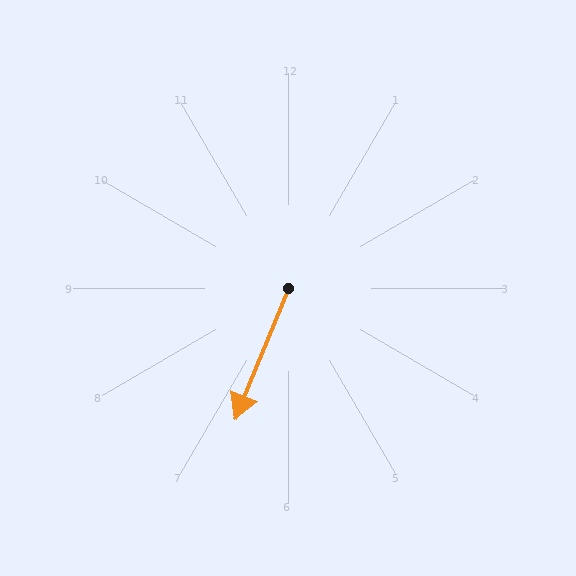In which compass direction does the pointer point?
South.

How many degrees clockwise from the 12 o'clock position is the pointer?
Approximately 202 degrees.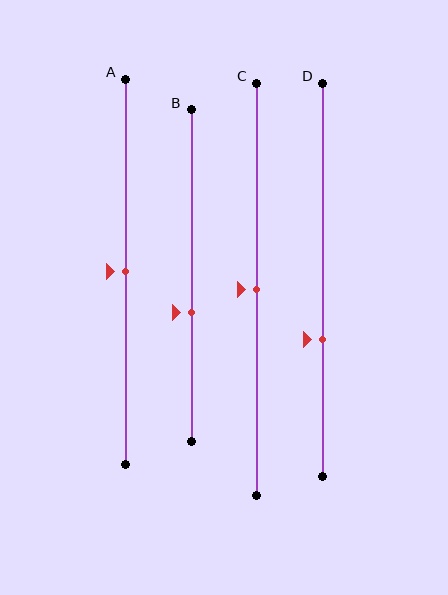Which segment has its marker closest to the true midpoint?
Segment A has its marker closest to the true midpoint.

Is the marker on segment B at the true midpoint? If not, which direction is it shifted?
No, the marker on segment B is shifted downward by about 11% of the segment length.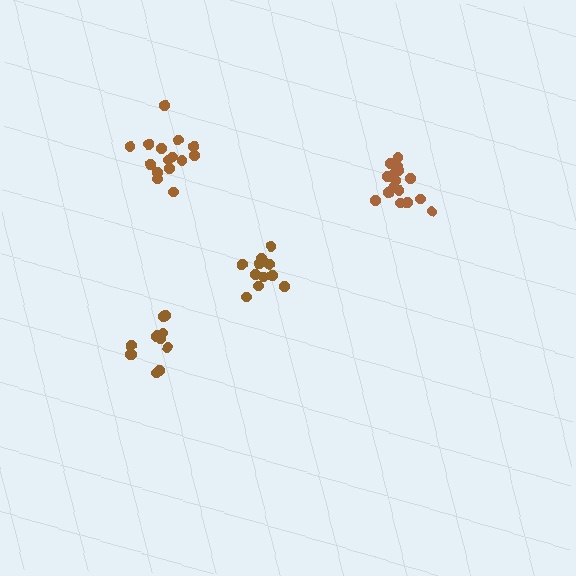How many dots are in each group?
Group 1: 17 dots, Group 2: 12 dots, Group 3: 12 dots, Group 4: 16 dots (57 total).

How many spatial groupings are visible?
There are 4 spatial groupings.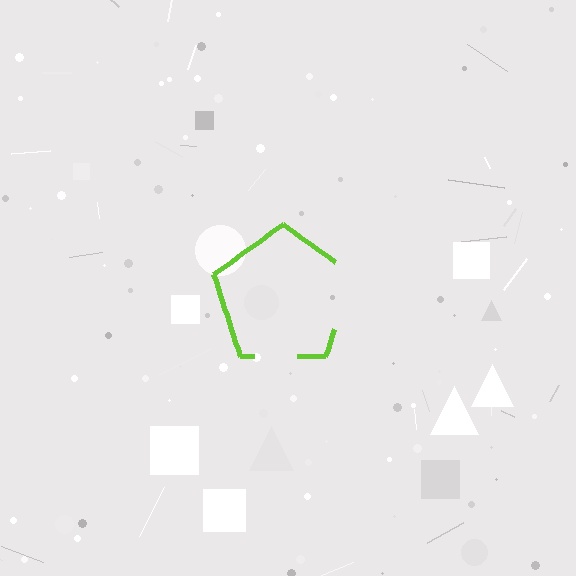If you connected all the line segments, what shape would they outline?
They would outline a pentagon.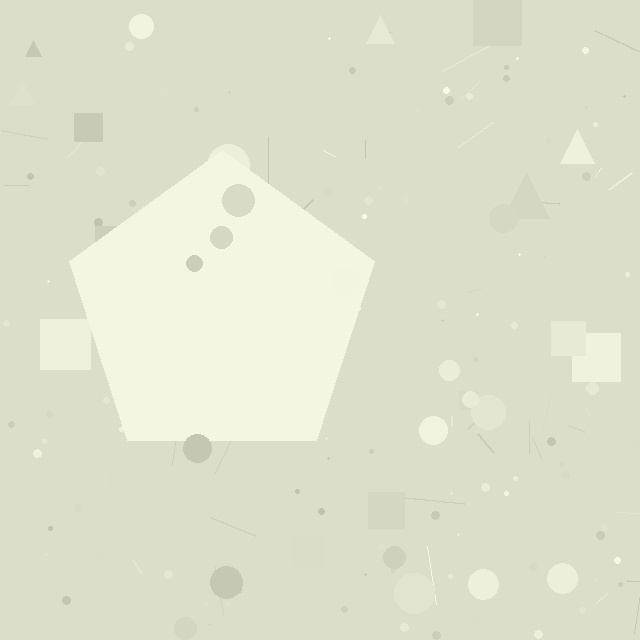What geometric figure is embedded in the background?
A pentagon is embedded in the background.